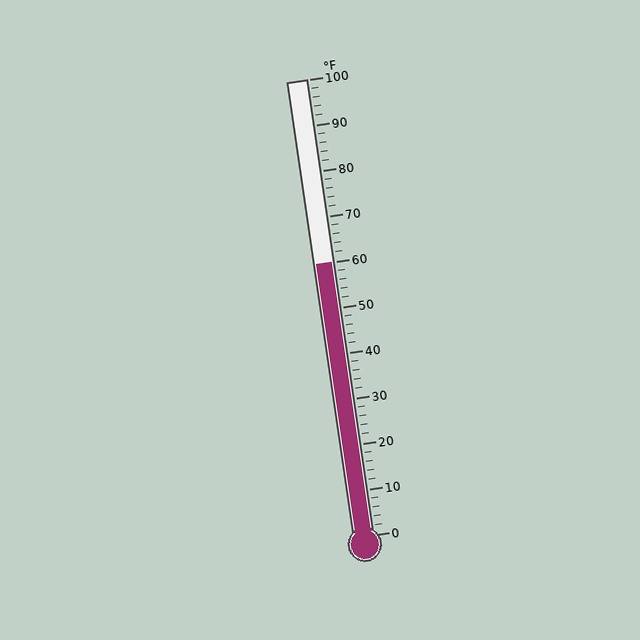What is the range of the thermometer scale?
The thermometer scale ranges from 0°F to 100°F.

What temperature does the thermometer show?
The thermometer shows approximately 60°F.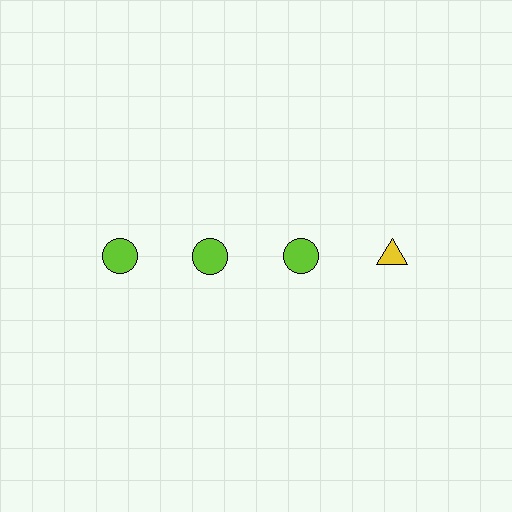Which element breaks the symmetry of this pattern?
The yellow triangle in the top row, second from right column breaks the symmetry. All other shapes are lime circles.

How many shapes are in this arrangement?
There are 4 shapes arranged in a grid pattern.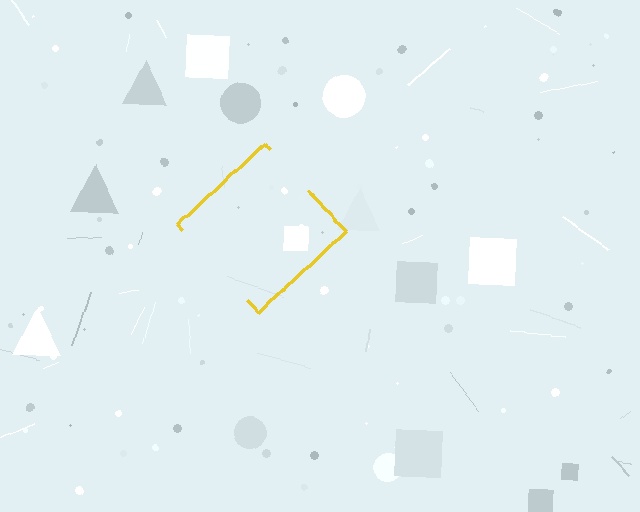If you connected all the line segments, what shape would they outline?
They would outline a diamond.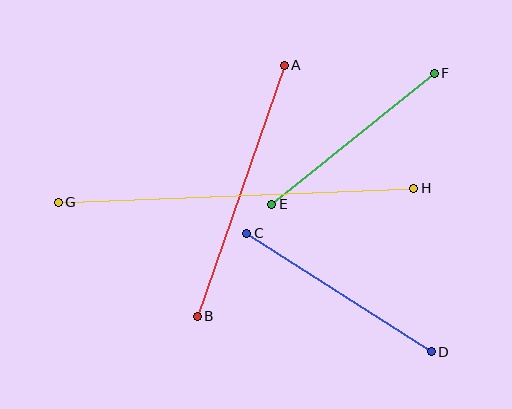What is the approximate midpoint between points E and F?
The midpoint is at approximately (353, 139) pixels.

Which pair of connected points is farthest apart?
Points G and H are farthest apart.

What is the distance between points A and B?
The distance is approximately 266 pixels.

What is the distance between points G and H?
The distance is approximately 356 pixels.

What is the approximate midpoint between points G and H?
The midpoint is at approximately (236, 195) pixels.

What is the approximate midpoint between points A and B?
The midpoint is at approximately (241, 191) pixels.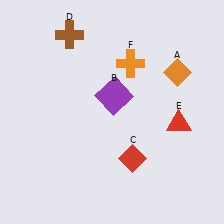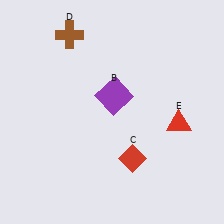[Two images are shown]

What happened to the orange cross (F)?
The orange cross (F) was removed in Image 2. It was in the top-right area of Image 1.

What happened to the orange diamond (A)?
The orange diamond (A) was removed in Image 2. It was in the top-right area of Image 1.